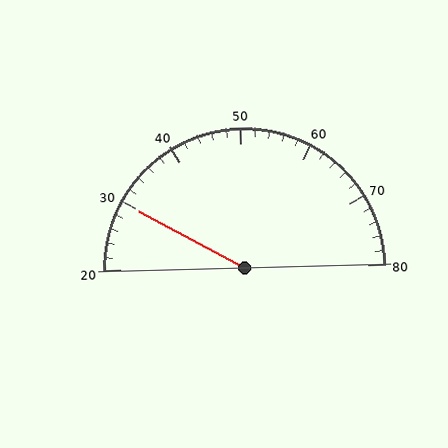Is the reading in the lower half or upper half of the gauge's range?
The reading is in the lower half of the range (20 to 80).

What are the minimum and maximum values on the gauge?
The gauge ranges from 20 to 80.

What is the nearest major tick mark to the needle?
The nearest major tick mark is 30.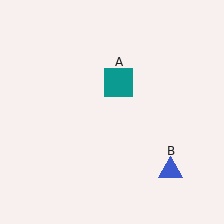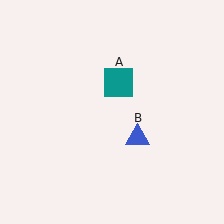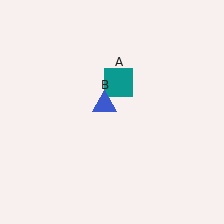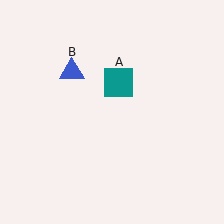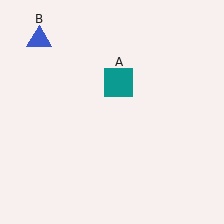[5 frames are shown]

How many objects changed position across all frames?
1 object changed position: blue triangle (object B).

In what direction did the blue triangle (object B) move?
The blue triangle (object B) moved up and to the left.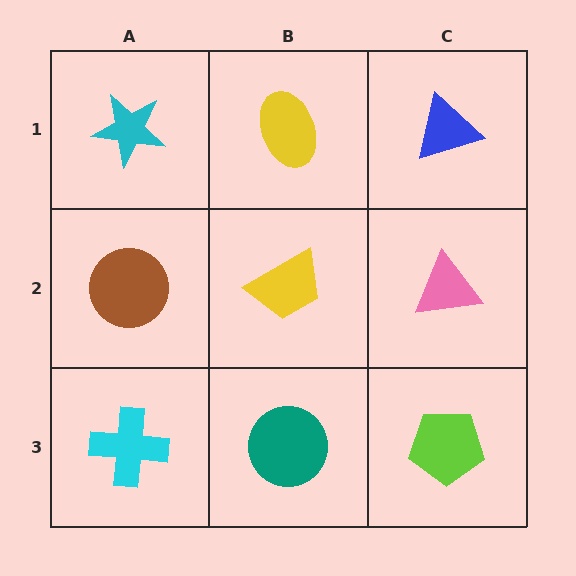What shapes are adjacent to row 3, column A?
A brown circle (row 2, column A), a teal circle (row 3, column B).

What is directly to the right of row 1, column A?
A yellow ellipse.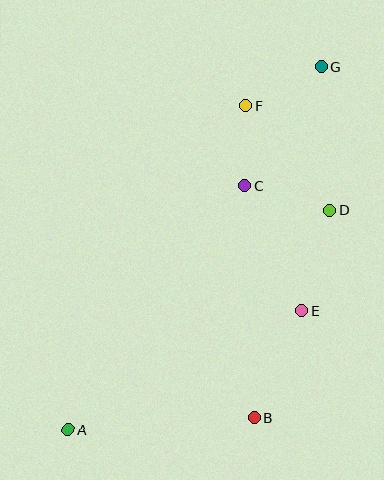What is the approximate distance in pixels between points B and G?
The distance between B and G is approximately 358 pixels.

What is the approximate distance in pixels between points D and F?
The distance between D and F is approximately 134 pixels.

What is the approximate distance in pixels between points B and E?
The distance between B and E is approximately 117 pixels.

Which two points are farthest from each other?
Points A and G are farthest from each other.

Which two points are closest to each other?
Points C and F are closest to each other.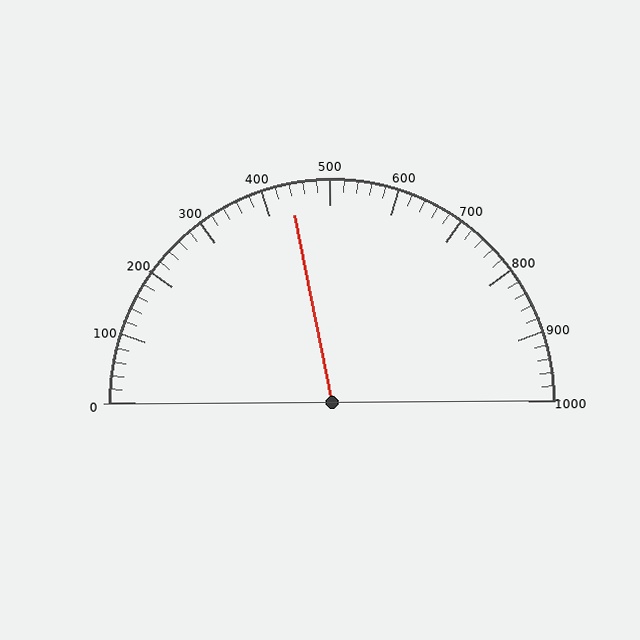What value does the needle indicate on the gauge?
The needle indicates approximately 440.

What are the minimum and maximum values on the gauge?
The gauge ranges from 0 to 1000.